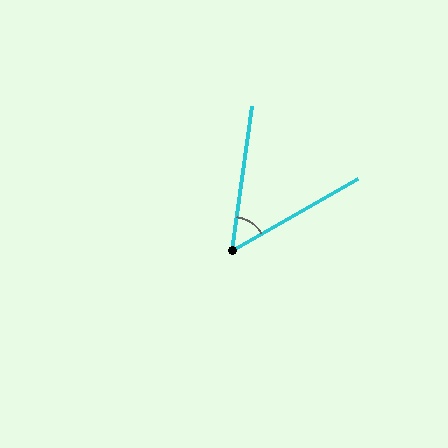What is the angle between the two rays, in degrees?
Approximately 53 degrees.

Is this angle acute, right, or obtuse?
It is acute.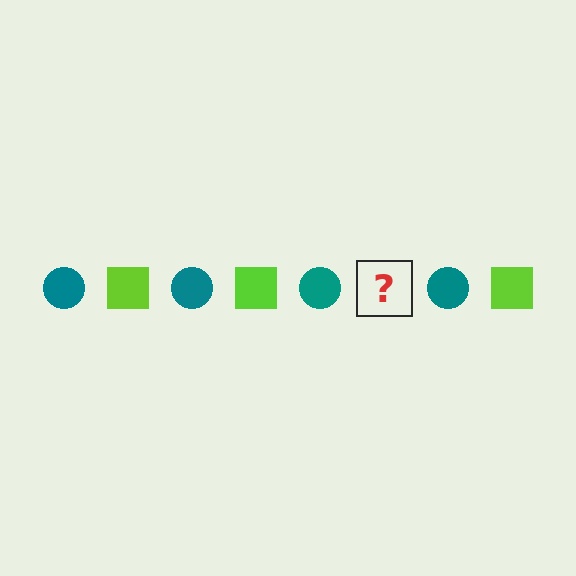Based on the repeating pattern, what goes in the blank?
The blank should be a lime square.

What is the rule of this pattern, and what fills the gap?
The rule is that the pattern alternates between teal circle and lime square. The gap should be filled with a lime square.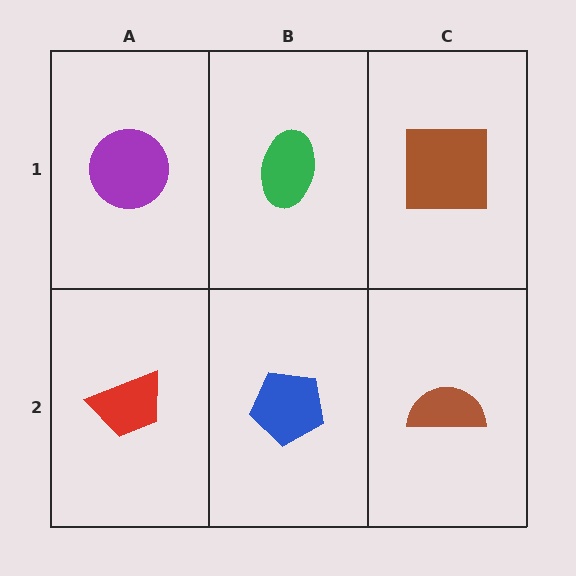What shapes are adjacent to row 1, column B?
A blue pentagon (row 2, column B), a purple circle (row 1, column A), a brown square (row 1, column C).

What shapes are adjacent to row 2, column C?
A brown square (row 1, column C), a blue pentagon (row 2, column B).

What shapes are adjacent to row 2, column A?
A purple circle (row 1, column A), a blue pentagon (row 2, column B).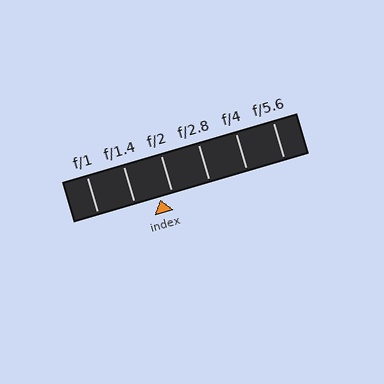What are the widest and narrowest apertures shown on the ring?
The widest aperture shown is f/1 and the narrowest is f/5.6.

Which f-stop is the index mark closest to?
The index mark is closest to f/2.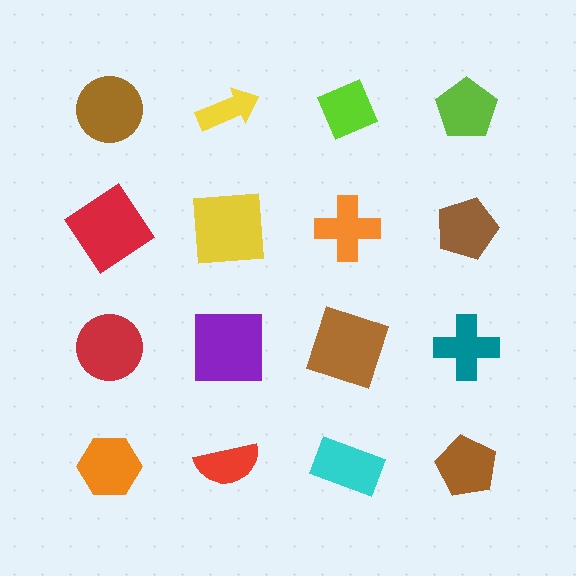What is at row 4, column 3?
A cyan rectangle.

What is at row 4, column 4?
A brown pentagon.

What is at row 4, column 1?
An orange hexagon.